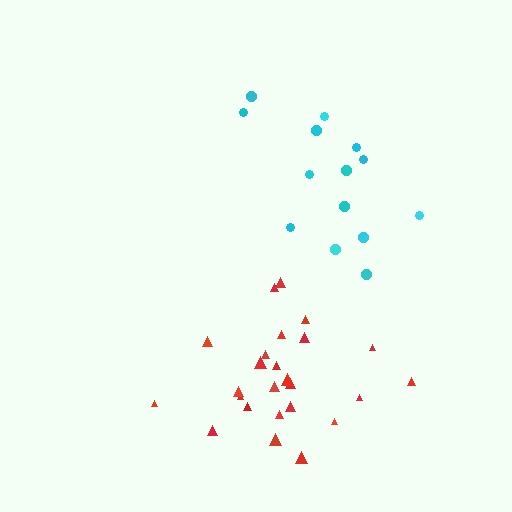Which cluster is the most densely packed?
Red.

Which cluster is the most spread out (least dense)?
Cyan.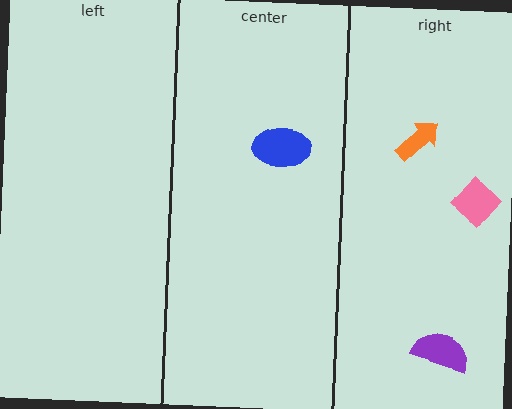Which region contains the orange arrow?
The right region.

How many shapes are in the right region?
3.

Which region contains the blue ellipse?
The center region.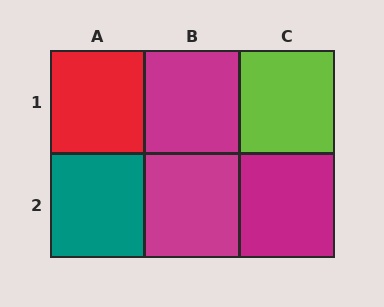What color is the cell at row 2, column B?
Magenta.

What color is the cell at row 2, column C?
Magenta.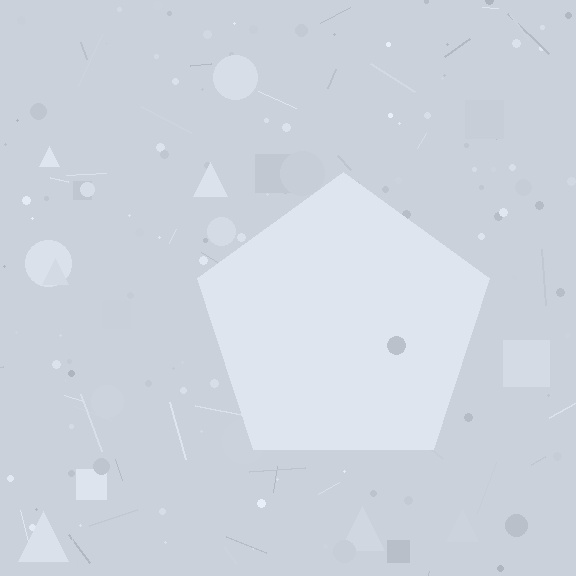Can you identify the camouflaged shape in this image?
The camouflaged shape is a pentagon.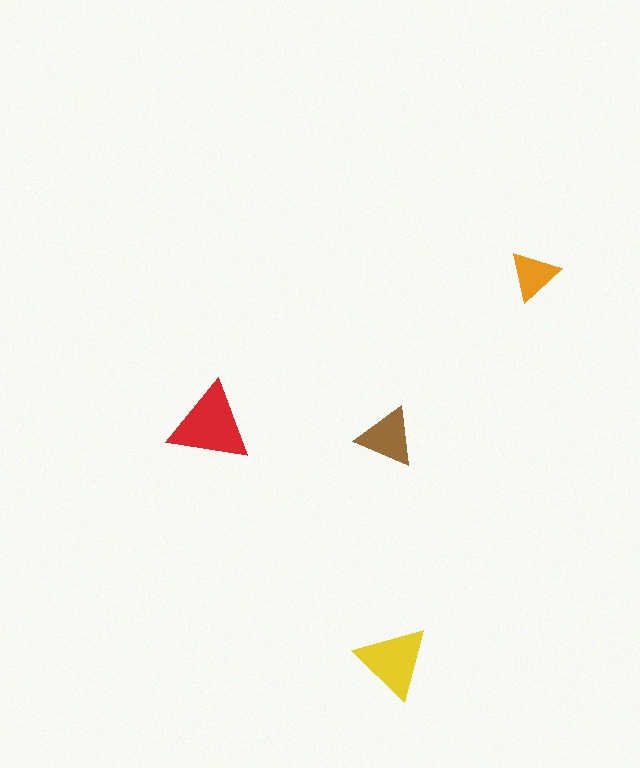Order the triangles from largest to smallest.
the red one, the yellow one, the brown one, the orange one.